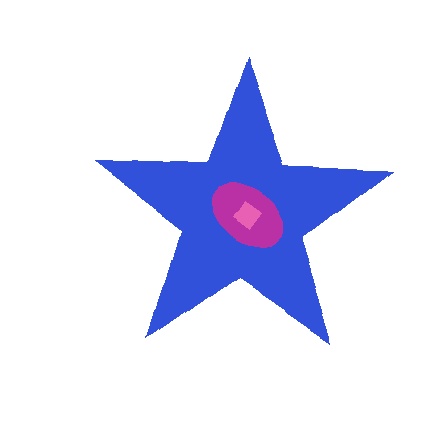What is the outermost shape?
The blue star.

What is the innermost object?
The pink diamond.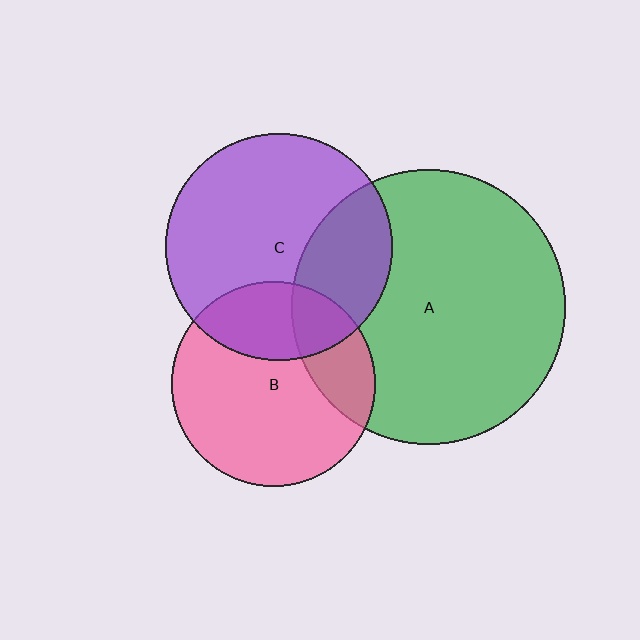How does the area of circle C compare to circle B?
Approximately 1.2 times.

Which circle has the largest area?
Circle A (green).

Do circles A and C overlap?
Yes.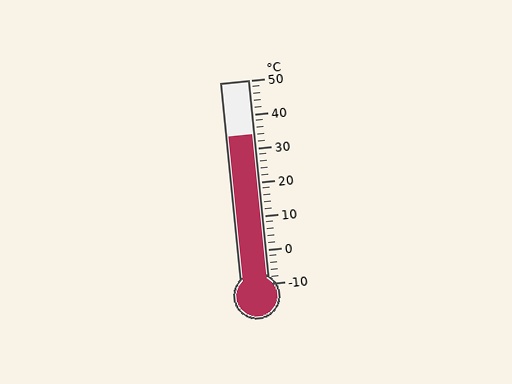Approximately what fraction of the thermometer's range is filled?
The thermometer is filled to approximately 75% of its range.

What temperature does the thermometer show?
The thermometer shows approximately 34°C.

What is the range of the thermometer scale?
The thermometer scale ranges from -10°C to 50°C.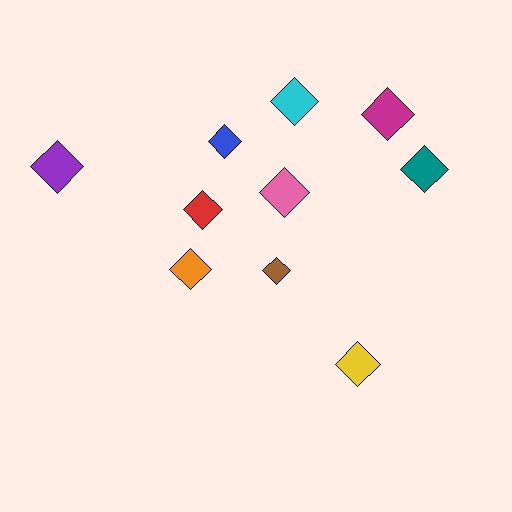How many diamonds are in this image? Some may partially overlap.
There are 10 diamonds.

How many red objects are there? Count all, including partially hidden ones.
There is 1 red object.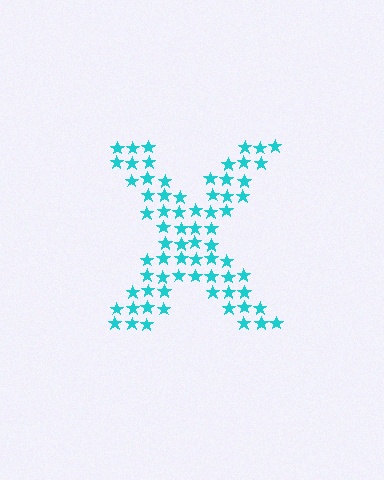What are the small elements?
The small elements are stars.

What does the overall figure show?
The overall figure shows the letter X.